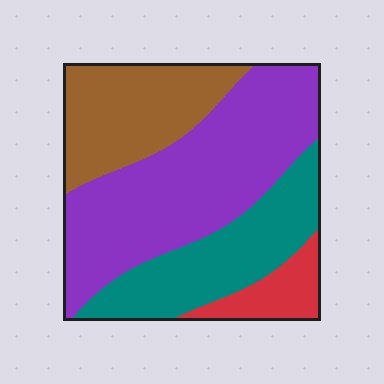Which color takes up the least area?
Red, at roughly 10%.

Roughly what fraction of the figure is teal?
Teal covers about 25% of the figure.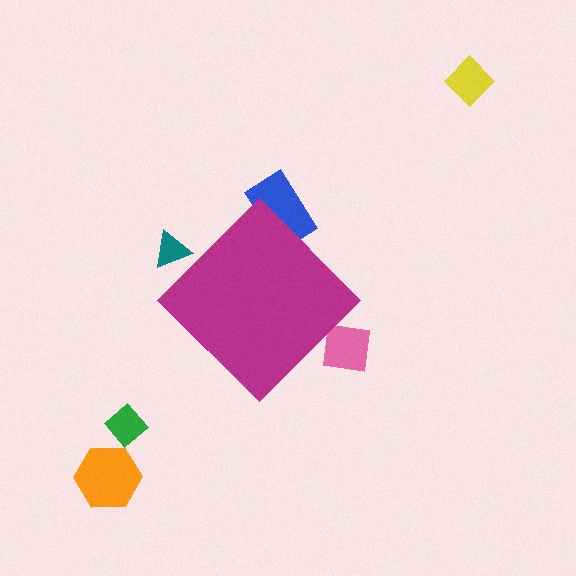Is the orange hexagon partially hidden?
No, the orange hexagon is fully visible.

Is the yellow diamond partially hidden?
No, the yellow diamond is fully visible.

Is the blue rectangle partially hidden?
Yes, the blue rectangle is partially hidden behind the magenta diamond.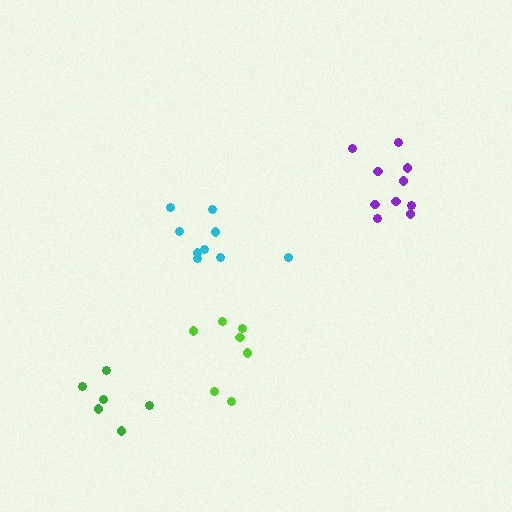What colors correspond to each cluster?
The clusters are colored: green, purple, lime, cyan.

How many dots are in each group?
Group 1: 6 dots, Group 2: 10 dots, Group 3: 7 dots, Group 4: 9 dots (32 total).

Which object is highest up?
The purple cluster is topmost.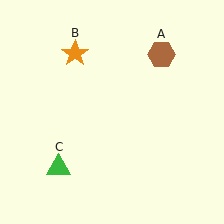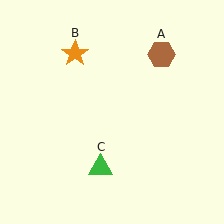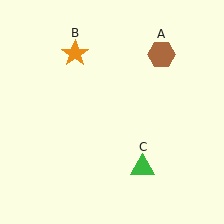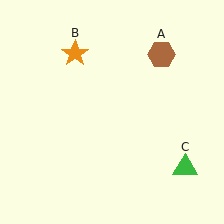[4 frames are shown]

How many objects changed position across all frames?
1 object changed position: green triangle (object C).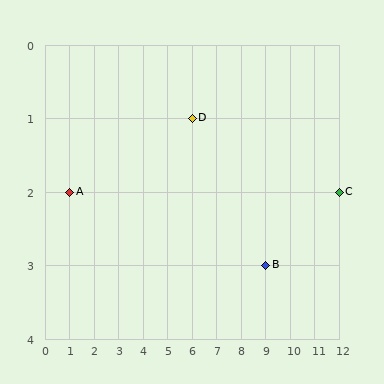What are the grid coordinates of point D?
Point D is at grid coordinates (6, 1).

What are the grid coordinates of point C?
Point C is at grid coordinates (12, 2).